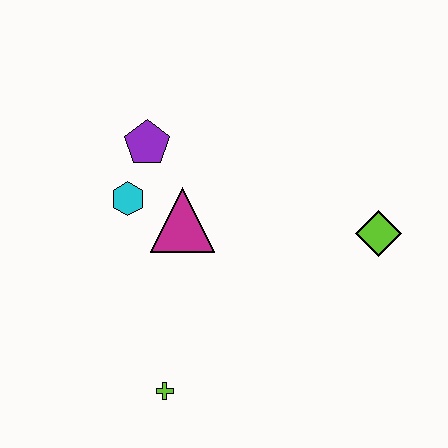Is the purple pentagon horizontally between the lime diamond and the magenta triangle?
No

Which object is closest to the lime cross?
The magenta triangle is closest to the lime cross.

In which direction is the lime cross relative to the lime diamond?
The lime cross is to the left of the lime diamond.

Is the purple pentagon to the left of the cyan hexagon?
No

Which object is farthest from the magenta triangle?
The lime diamond is farthest from the magenta triangle.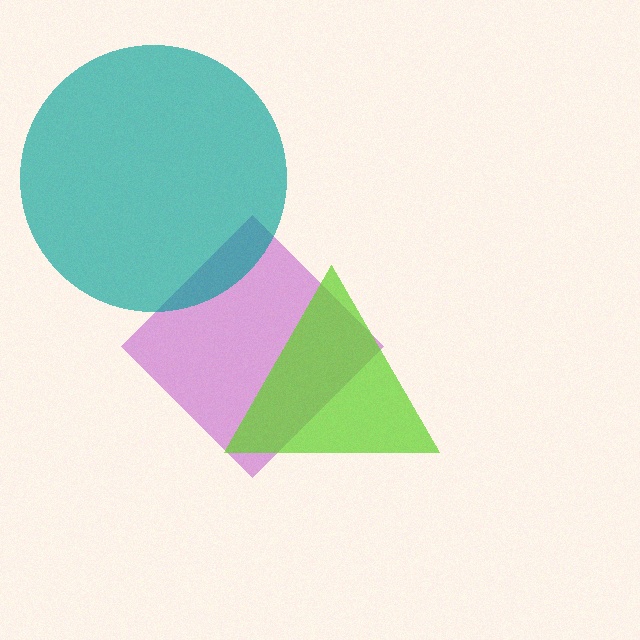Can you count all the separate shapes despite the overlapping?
Yes, there are 3 separate shapes.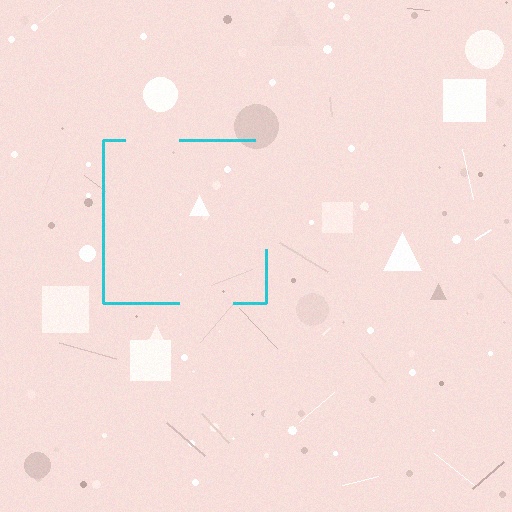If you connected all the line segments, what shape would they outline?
They would outline a square.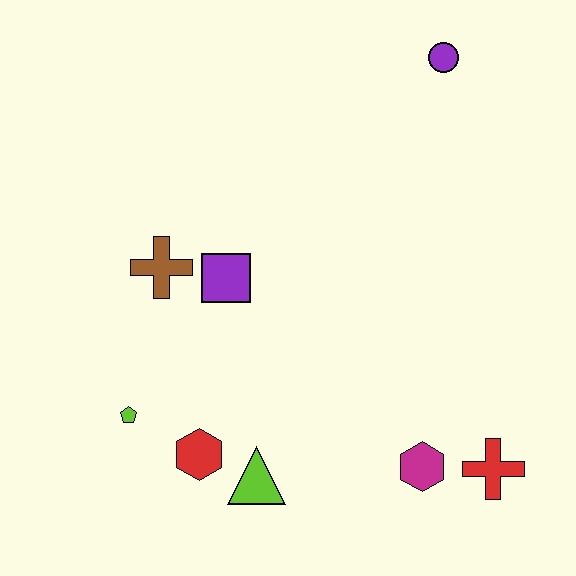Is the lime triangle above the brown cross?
No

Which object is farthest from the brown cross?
The red cross is farthest from the brown cross.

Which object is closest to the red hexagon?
The lime triangle is closest to the red hexagon.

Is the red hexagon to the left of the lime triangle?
Yes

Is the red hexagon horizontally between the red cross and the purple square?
No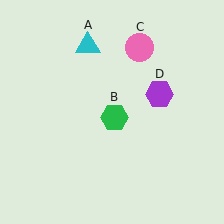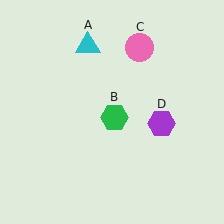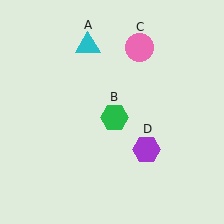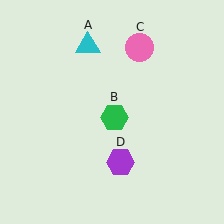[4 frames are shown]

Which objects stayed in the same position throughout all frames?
Cyan triangle (object A) and green hexagon (object B) and pink circle (object C) remained stationary.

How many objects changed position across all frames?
1 object changed position: purple hexagon (object D).